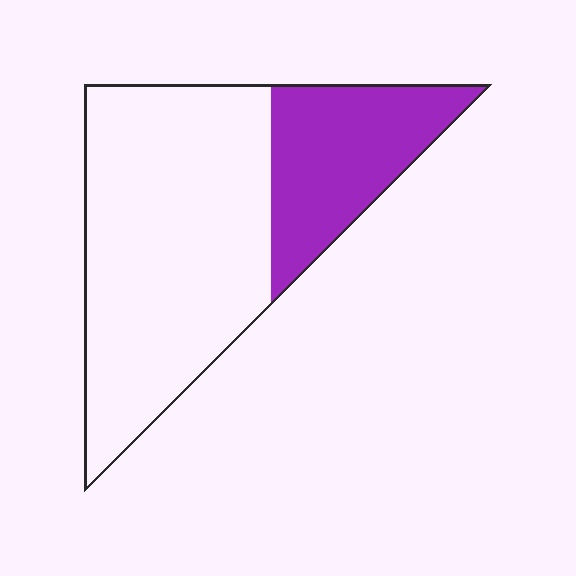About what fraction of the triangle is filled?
About one third (1/3).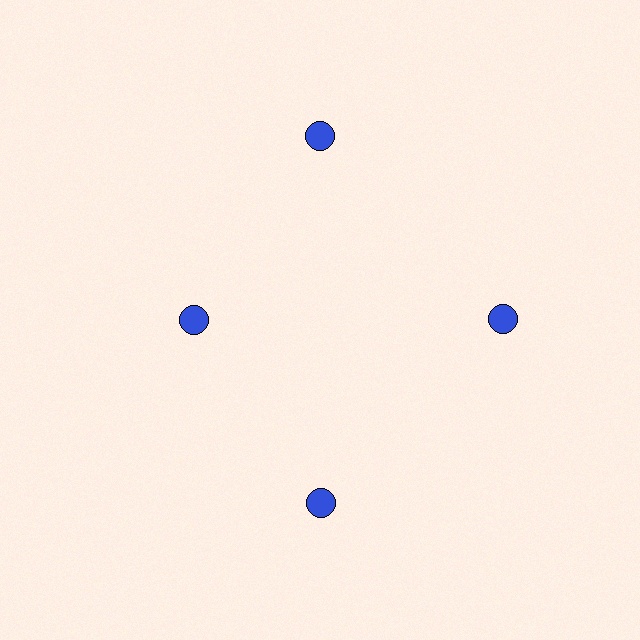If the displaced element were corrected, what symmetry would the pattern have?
It would have 4-fold rotational symmetry — the pattern would map onto itself every 90 degrees.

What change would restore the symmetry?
The symmetry would be restored by moving it outward, back onto the ring so that all 4 circles sit at equal angles and equal distance from the center.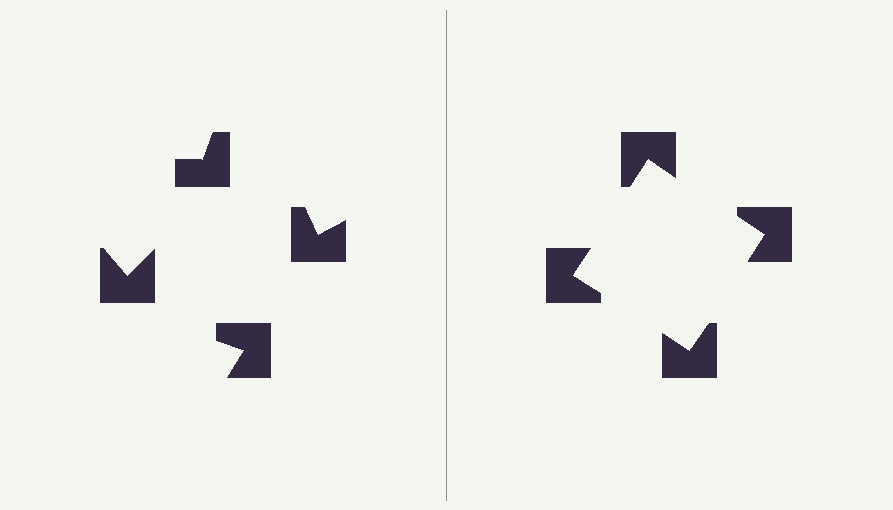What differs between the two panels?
The notched squares are positioned identically on both sides; only the wedge orientations differ. On the right they align to a square; on the left they are misaligned.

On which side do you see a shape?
An illusory square appears on the right side. On the left side the wedge cuts are rotated, so no coherent shape forms.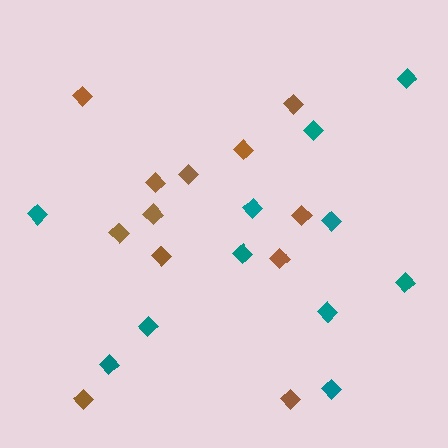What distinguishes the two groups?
There are 2 groups: one group of teal diamonds (11) and one group of brown diamonds (12).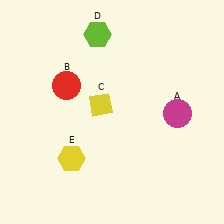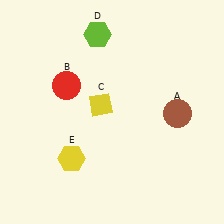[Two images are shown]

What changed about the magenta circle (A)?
In Image 1, A is magenta. In Image 2, it changed to brown.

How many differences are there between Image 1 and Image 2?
There is 1 difference between the two images.